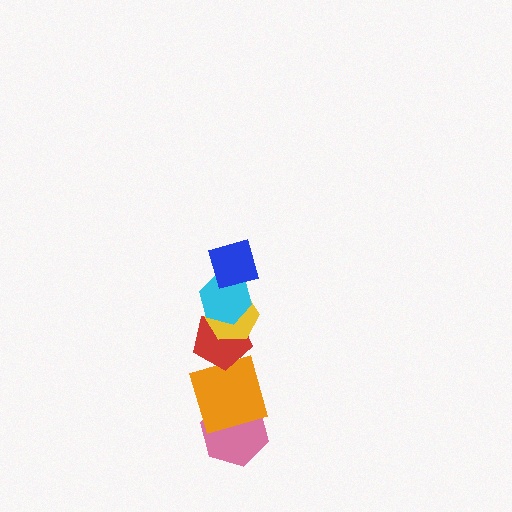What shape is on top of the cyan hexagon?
The blue square is on top of the cyan hexagon.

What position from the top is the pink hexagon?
The pink hexagon is 6th from the top.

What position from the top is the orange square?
The orange square is 5th from the top.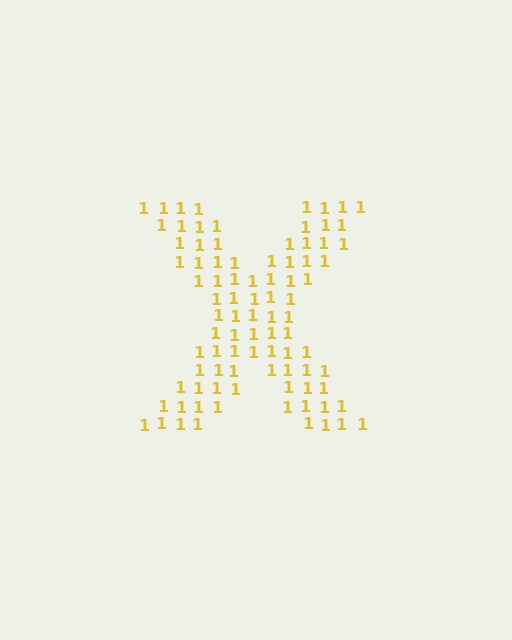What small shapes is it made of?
It is made of small digit 1's.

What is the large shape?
The large shape is the letter X.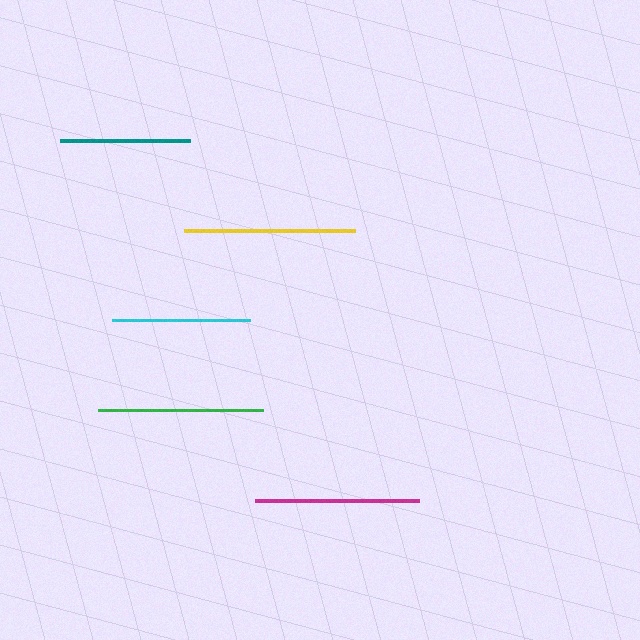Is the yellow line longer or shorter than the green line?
The yellow line is longer than the green line.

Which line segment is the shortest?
The teal line is the shortest at approximately 131 pixels.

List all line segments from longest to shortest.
From longest to shortest: yellow, green, magenta, cyan, teal.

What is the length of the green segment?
The green segment is approximately 166 pixels long.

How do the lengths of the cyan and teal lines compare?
The cyan and teal lines are approximately the same length.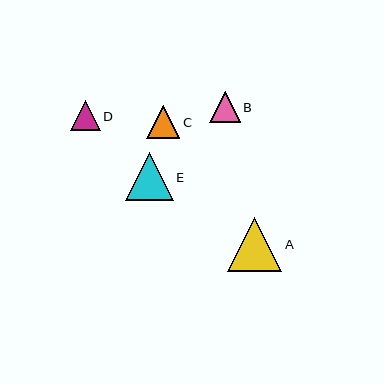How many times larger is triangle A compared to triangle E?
Triangle A is approximately 1.1 times the size of triangle E.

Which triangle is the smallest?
Triangle D is the smallest with a size of approximately 30 pixels.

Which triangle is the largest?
Triangle A is the largest with a size of approximately 54 pixels.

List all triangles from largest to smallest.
From largest to smallest: A, E, C, B, D.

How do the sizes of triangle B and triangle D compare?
Triangle B and triangle D are approximately the same size.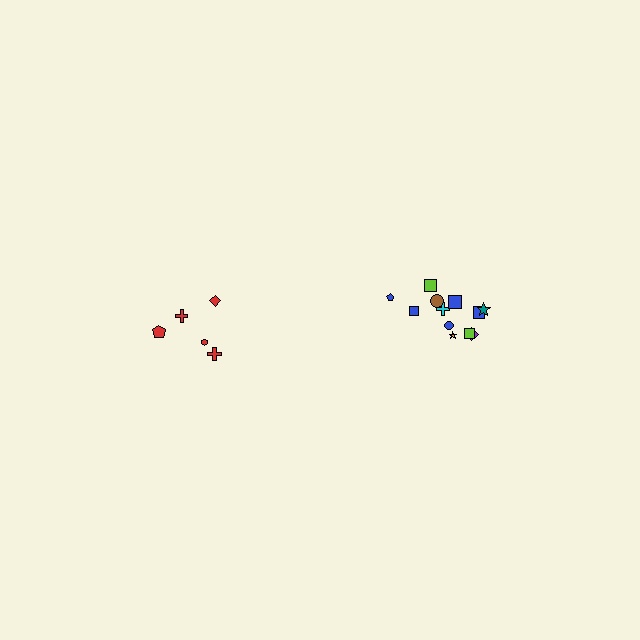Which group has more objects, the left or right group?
The right group.